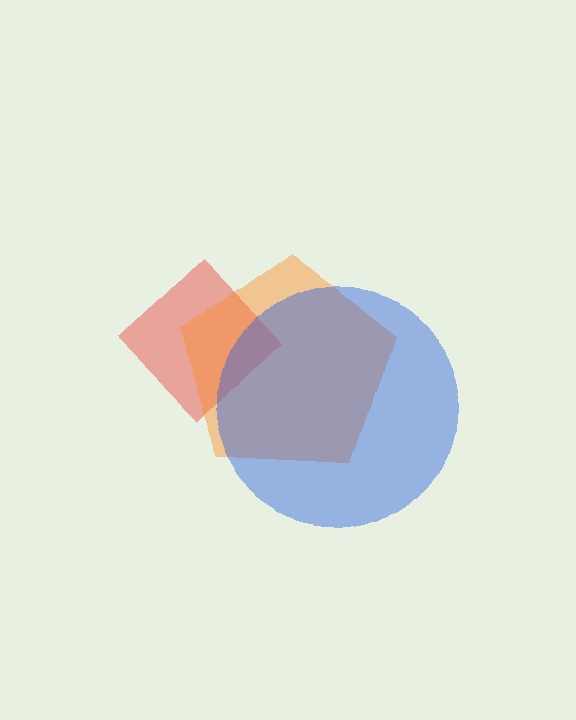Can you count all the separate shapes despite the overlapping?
Yes, there are 3 separate shapes.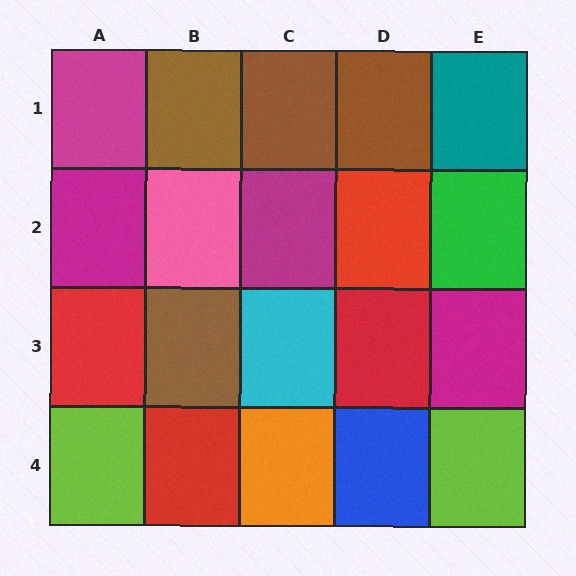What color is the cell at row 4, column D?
Blue.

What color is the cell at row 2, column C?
Magenta.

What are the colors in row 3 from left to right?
Red, brown, cyan, red, magenta.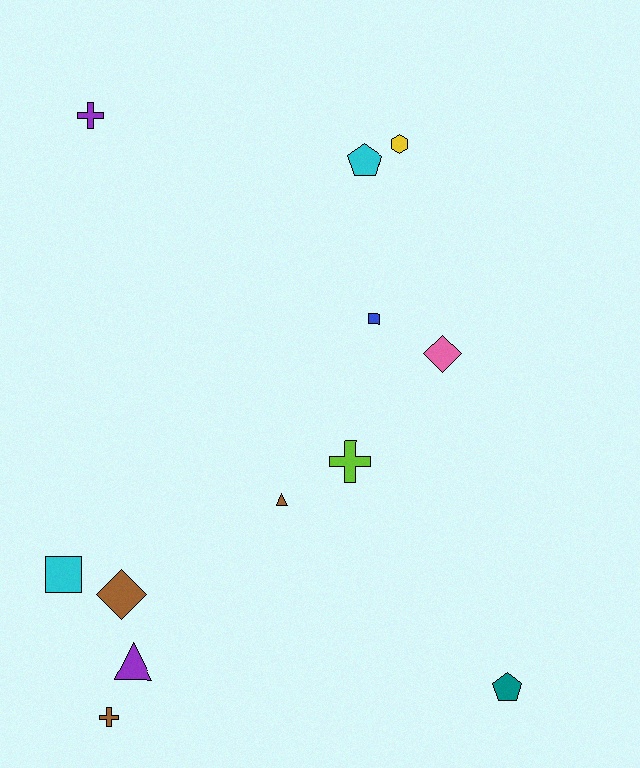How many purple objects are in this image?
There are 2 purple objects.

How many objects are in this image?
There are 12 objects.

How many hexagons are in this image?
There is 1 hexagon.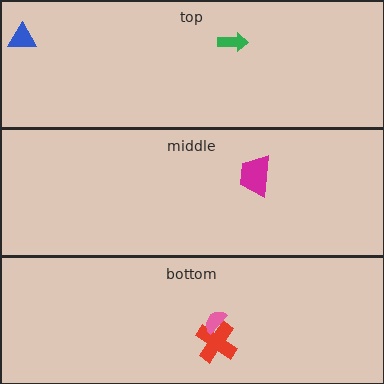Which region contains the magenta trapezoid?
The middle region.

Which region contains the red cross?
The bottom region.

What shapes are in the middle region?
The magenta trapezoid.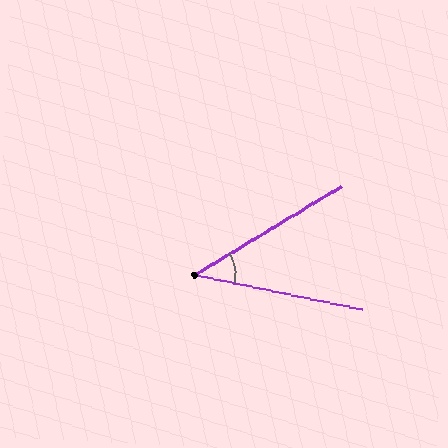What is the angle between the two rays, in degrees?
Approximately 42 degrees.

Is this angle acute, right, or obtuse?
It is acute.